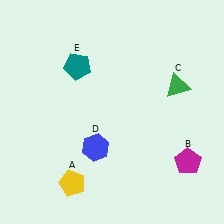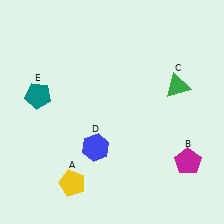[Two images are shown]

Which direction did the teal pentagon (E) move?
The teal pentagon (E) moved left.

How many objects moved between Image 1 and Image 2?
1 object moved between the two images.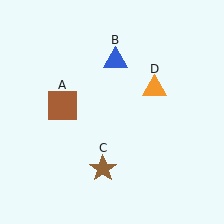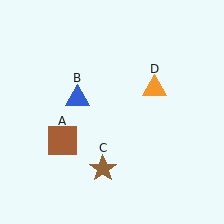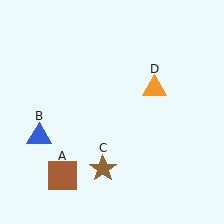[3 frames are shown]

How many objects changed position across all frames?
2 objects changed position: brown square (object A), blue triangle (object B).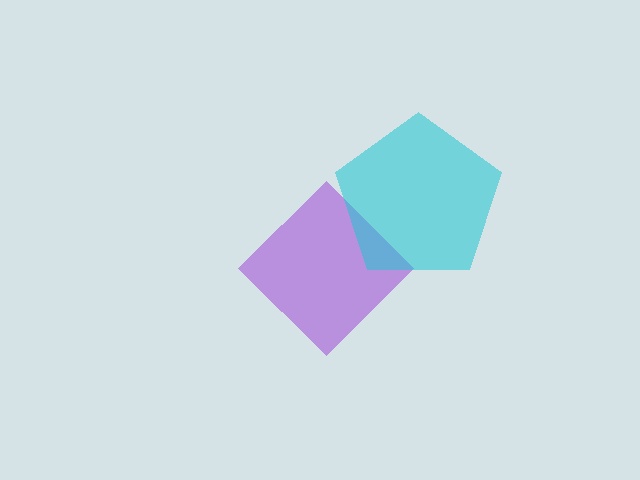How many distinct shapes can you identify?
There are 2 distinct shapes: a purple diamond, a cyan pentagon.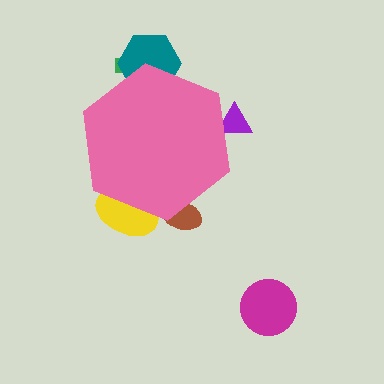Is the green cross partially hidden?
Yes, the green cross is partially hidden behind the pink hexagon.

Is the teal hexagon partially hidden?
Yes, the teal hexagon is partially hidden behind the pink hexagon.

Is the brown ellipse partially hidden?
Yes, the brown ellipse is partially hidden behind the pink hexagon.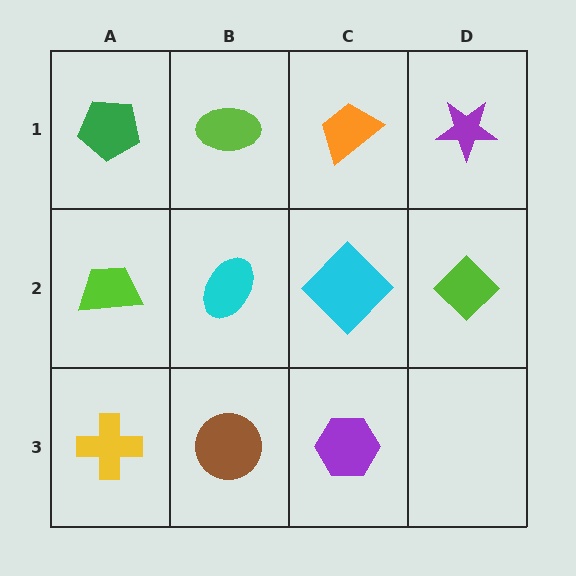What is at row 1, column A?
A green pentagon.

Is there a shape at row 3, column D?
No, that cell is empty.